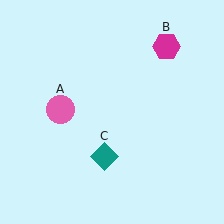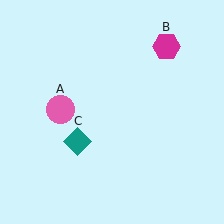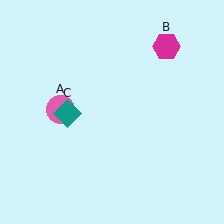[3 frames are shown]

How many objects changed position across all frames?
1 object changed position: teal diamond (object C).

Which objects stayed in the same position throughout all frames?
Pink circle (object A) and magenta hexagon (object B) remained stationary.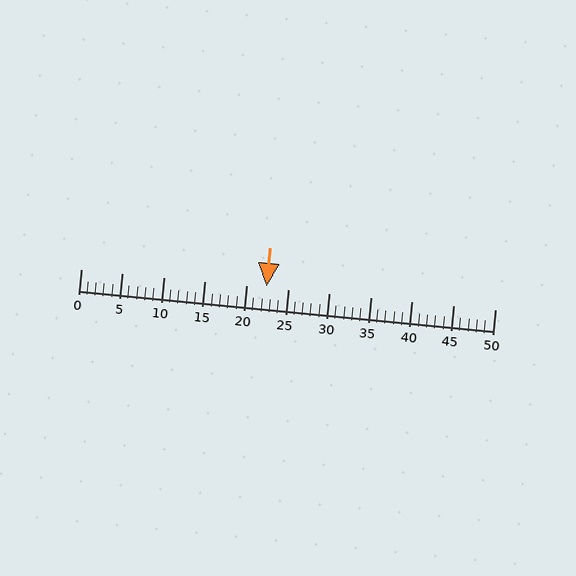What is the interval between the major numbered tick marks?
The major tick marks are spaced 5 units apart.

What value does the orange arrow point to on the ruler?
The orange arrow points to approximately 22.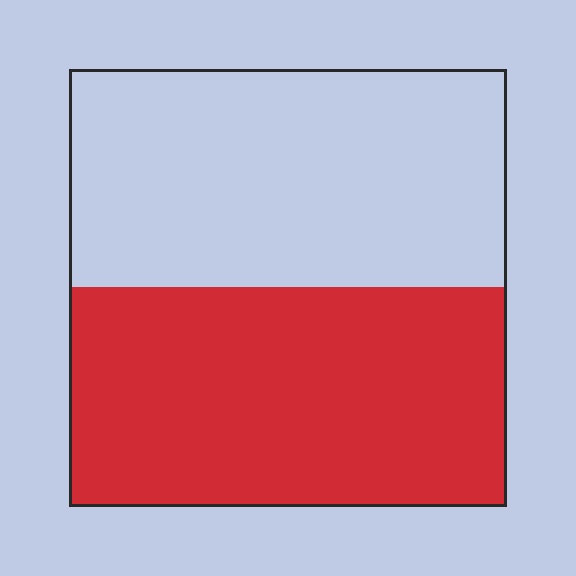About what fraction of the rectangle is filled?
About one half (1/2).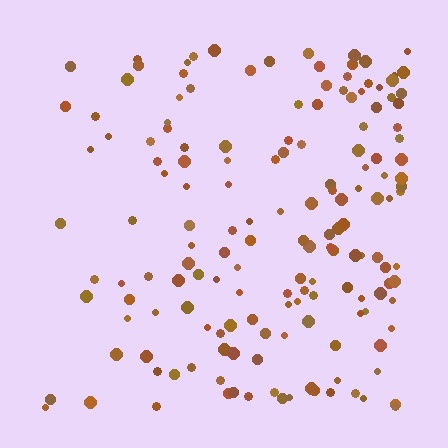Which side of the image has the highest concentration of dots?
The right.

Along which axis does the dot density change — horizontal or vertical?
Horizontal.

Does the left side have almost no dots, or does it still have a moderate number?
Still a moderate number, just noticeably fewer than the right.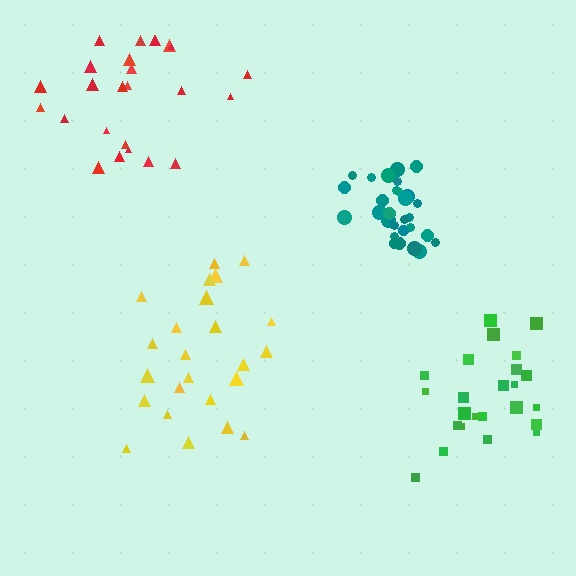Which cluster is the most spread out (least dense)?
Yellow.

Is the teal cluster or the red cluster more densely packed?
Teal.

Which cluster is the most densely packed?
Teal.